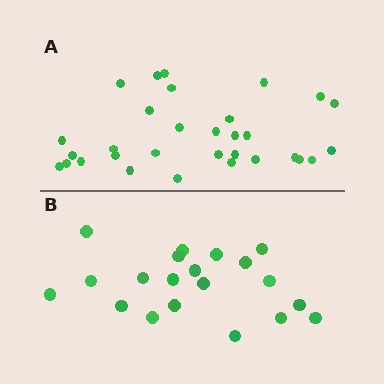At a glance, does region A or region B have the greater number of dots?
Region A (the top region) has more dots.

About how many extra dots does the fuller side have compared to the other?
Region A has roughly 12 or so more dots than region B.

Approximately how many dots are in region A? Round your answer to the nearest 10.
About 30 dots. (The exact count is 31, which rounds to 30.)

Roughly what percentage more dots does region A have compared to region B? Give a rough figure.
About 55% more.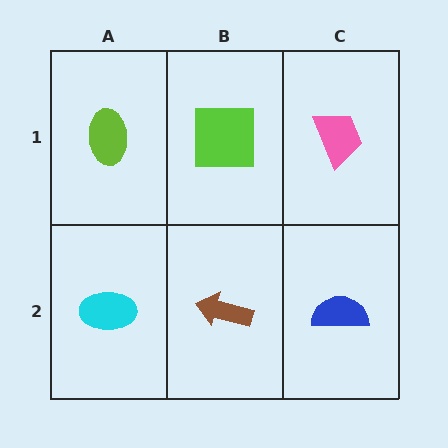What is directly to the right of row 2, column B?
A blue semicircle.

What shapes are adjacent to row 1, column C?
A blue semicircle (row 2, column C), a lime square (row 1, column B).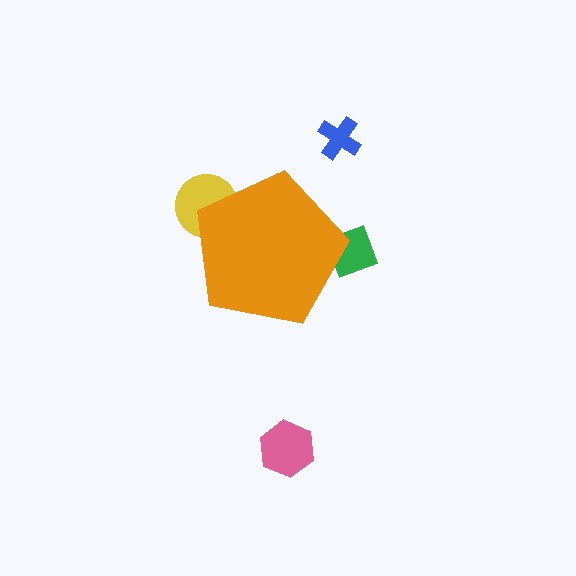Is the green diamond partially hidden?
Yes, the green diamond is partially hidden behind the orange pentagon.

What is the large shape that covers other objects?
An orange pentagon.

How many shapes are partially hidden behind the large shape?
2 shapes are partially hidden.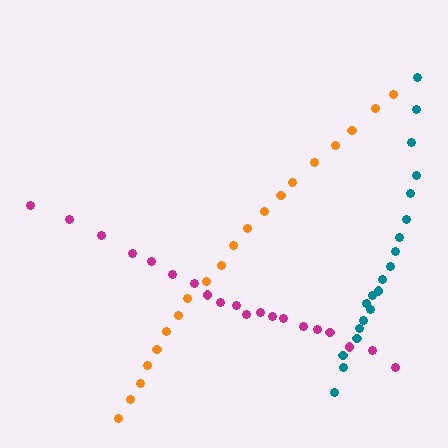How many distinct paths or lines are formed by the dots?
There are 3 distinct paths.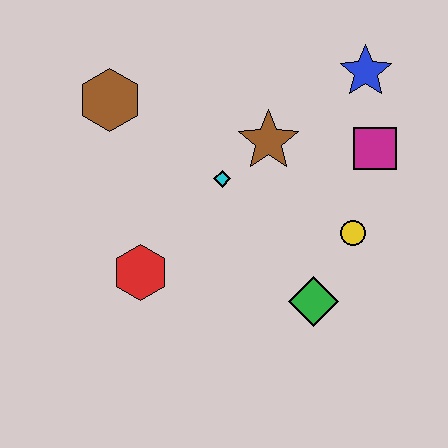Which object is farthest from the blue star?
The red hexagon is farthest from the blue star.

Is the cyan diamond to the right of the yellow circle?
No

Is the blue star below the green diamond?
No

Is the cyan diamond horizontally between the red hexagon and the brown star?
Yes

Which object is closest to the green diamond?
The yellow circle is closest to the green diamond.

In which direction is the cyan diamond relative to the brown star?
The cyan diamond is to the left of the brown star.